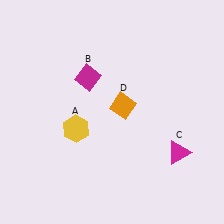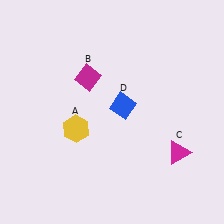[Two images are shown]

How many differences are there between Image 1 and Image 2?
There is 1 difference between the two images.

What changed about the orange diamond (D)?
In Image 1, D is orange. In Image 2, it changed to blue.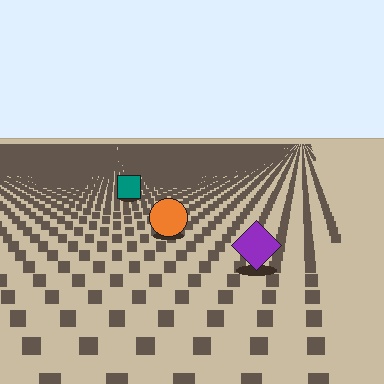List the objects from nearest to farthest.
From nearest to farthest: the purple diamond, the orange circle, the teal square.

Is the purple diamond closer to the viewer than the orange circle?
Yes. The purple diamond is closer — you can tell from the texture gradient: the ground texture is coarser near it.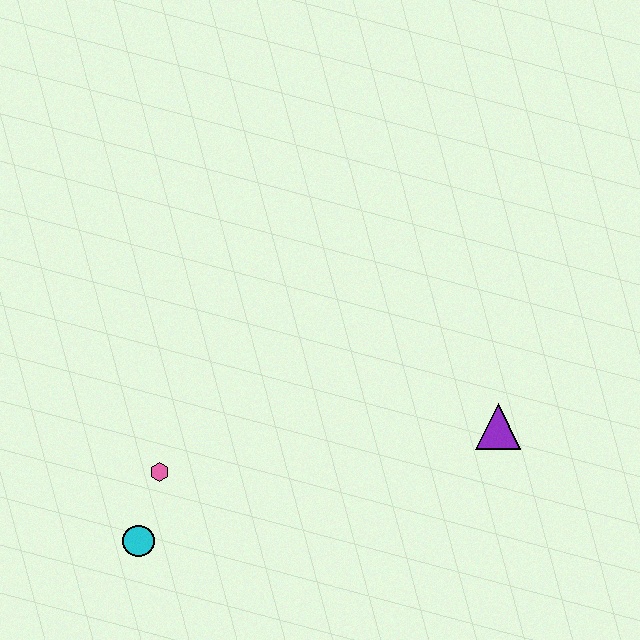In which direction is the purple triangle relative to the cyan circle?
The purple triangle is to the right of the cyan circle.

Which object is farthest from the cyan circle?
The purple triangle is farthest from the cyan circle.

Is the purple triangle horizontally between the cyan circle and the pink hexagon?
No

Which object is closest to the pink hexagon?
The cyan circle is closest to the pink hexagon.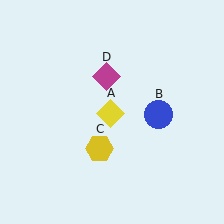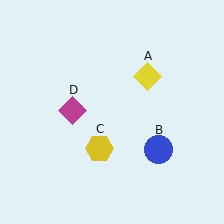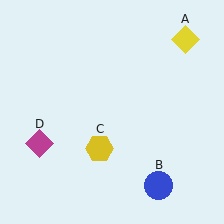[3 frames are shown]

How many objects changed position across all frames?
3 objects changed position: yellow diamond (object A), blue circle (object B), magenta diamond (object D).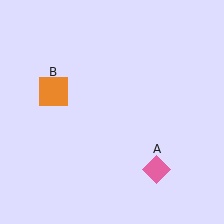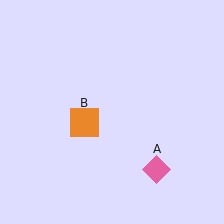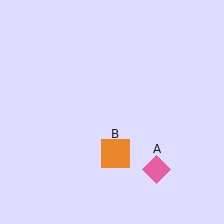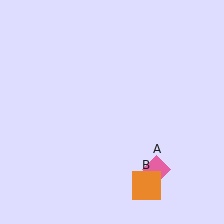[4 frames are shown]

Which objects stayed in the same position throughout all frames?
Pink diamond (object A) remained stationary.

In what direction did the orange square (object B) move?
The orange square (object B) moved down and to the right.